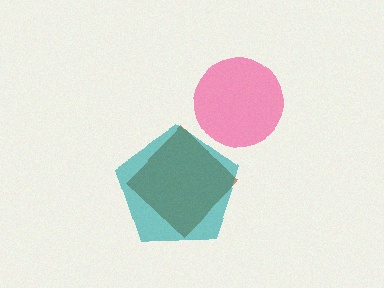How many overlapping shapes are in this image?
There are 3 overlapping shapes in the image.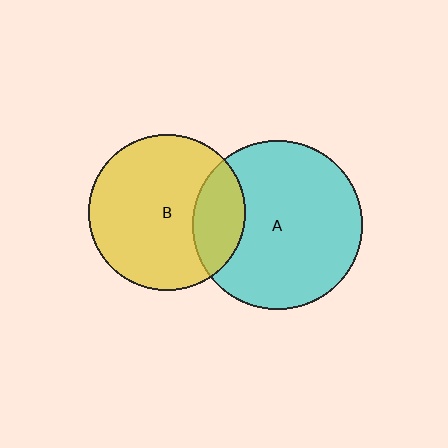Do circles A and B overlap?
Yes.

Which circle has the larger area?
Circle A (cyan).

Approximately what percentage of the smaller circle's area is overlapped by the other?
Approximately 20%.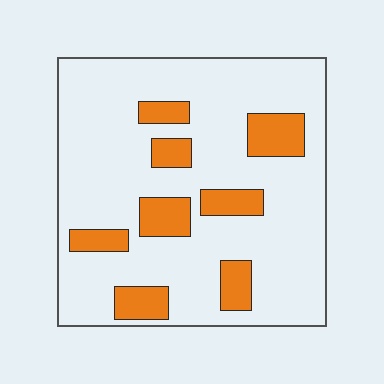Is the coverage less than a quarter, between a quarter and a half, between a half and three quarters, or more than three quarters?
Less than a quarter.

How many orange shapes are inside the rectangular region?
8.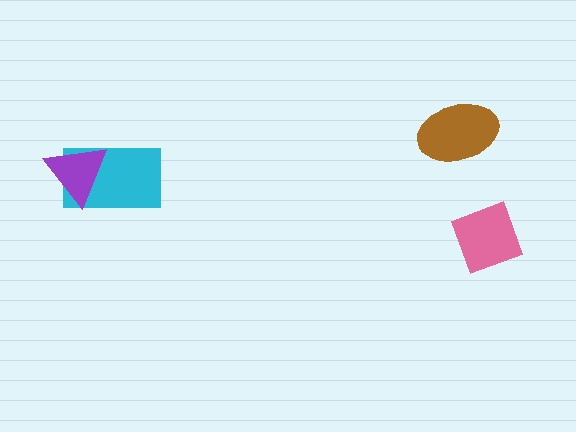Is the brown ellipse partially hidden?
No, no other shape covers it.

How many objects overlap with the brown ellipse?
0 objects overlap with the brown ellipse.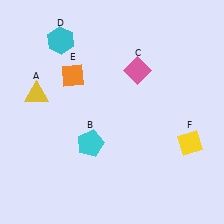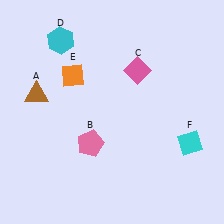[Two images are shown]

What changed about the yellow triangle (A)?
In Image 1, A is yellow. In Image 2, it changed to brown.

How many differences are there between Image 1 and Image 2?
There are 3 differences between the two images.